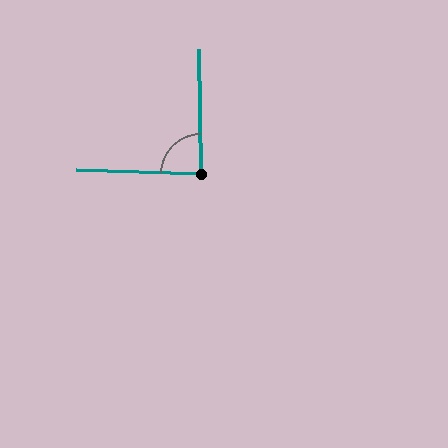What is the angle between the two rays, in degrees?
Approximately 87 degrees.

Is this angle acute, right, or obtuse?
It is approximately a right angle.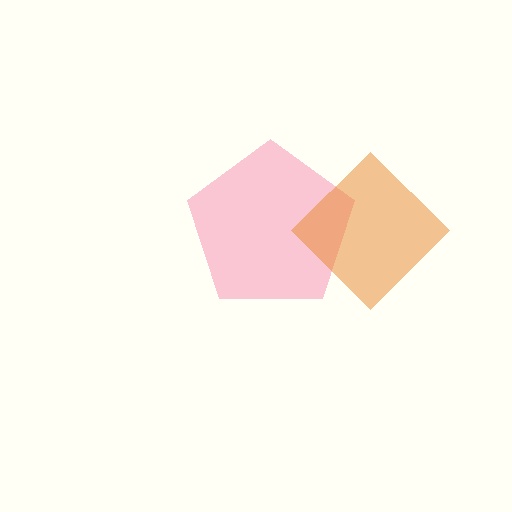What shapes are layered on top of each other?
The layered shapes are: a pink pentagon, an orange diamond.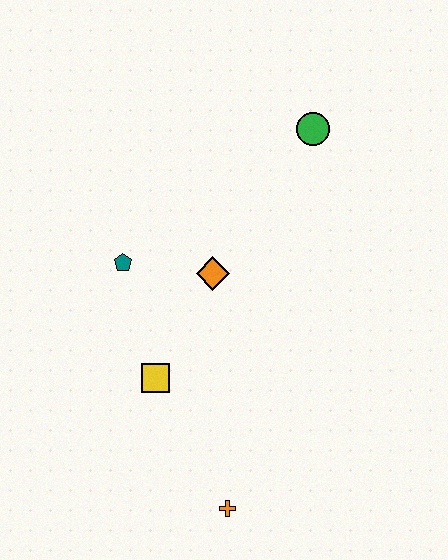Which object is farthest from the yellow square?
The green circle is farthest from the yellow square.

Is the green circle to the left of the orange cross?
No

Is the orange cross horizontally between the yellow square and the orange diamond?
No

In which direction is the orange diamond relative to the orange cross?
The orange diamond is above the orange cross.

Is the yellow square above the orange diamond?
No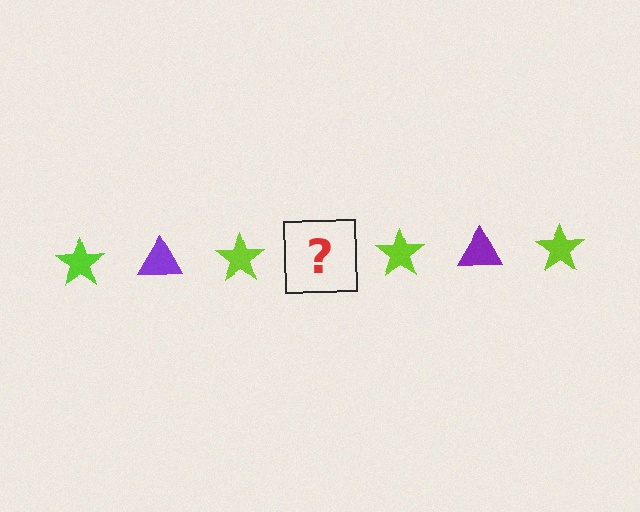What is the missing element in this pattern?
The missing element is a purple triangle.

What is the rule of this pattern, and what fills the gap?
The rule is that the pattern alternates between lime star and purple triangle. The gap should be filled with a purple triangle.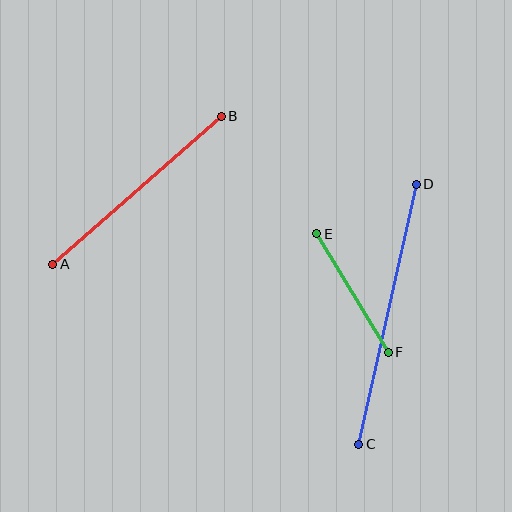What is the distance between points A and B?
The distance is approximately 224 pixels.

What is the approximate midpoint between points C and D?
The midpoint is at approximately (387, 314) pixels.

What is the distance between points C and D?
The distance is approximately 266 pixels.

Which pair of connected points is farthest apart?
Points C and D are farthest apart.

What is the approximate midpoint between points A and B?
The midpoint is at approximately (137, 190) pixels.